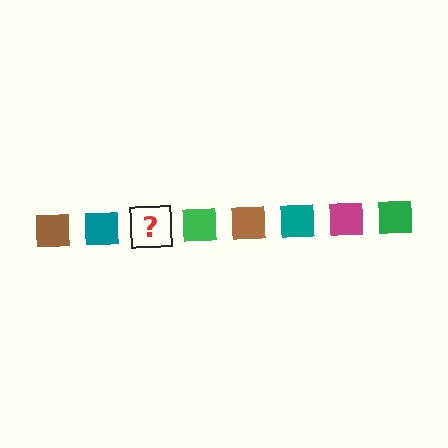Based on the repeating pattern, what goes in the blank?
The blank should be a magenta square.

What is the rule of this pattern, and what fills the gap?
The rule is that the pattern cycles through brown, teal, magenta, green squares. The gap should be filled with a magenta square.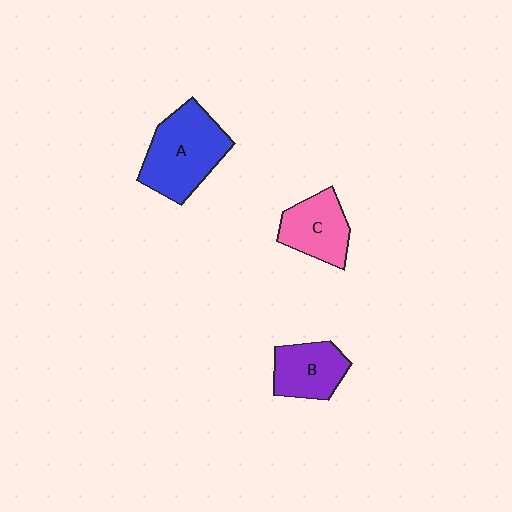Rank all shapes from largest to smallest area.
From largest to smallest: A (blue), C (pink), B (purple).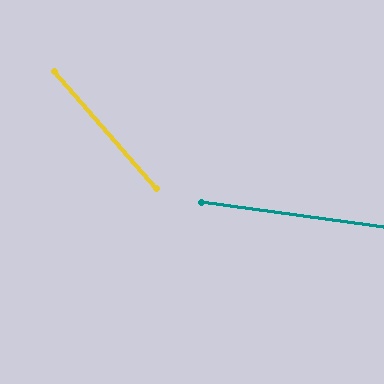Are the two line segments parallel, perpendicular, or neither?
Neither parallel nor perpendicular — they differ by about 41°.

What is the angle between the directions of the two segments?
Approximately 41 degrees.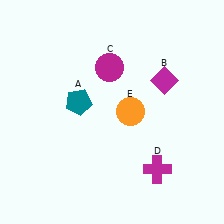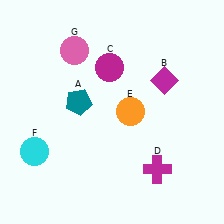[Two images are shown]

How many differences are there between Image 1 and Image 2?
There are 2 differences between the two images.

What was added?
A cyan circle (F), a pink circle (G) were added in Image 2.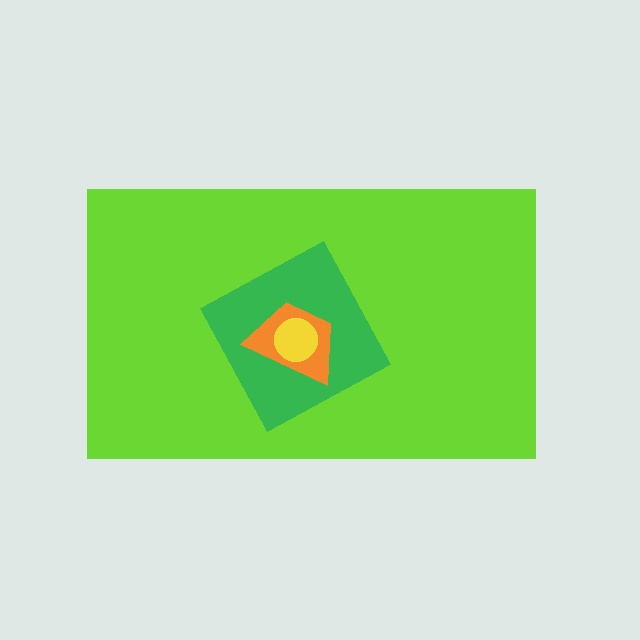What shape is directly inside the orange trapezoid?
The yellow circle.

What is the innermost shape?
The yellow circle.